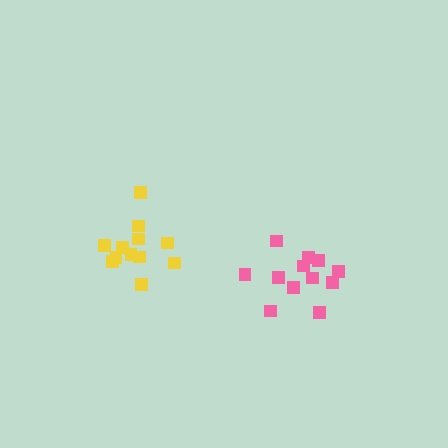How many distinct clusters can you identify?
There are 2 distinct clusters.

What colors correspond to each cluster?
The clusters are colored: pink, yellow.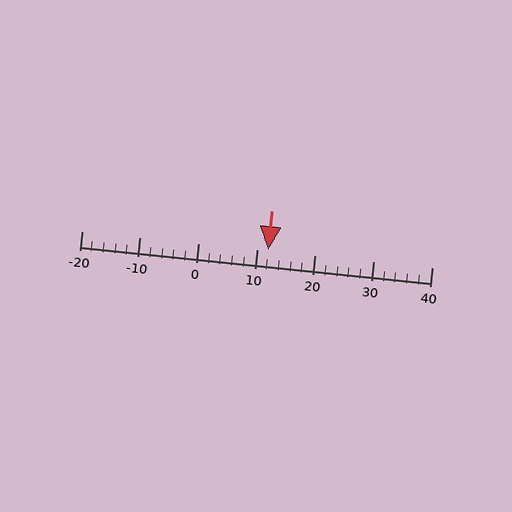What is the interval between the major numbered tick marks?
The major tick marks are spaced 10 units apart.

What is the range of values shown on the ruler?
The ruler shows values from -20 to 40.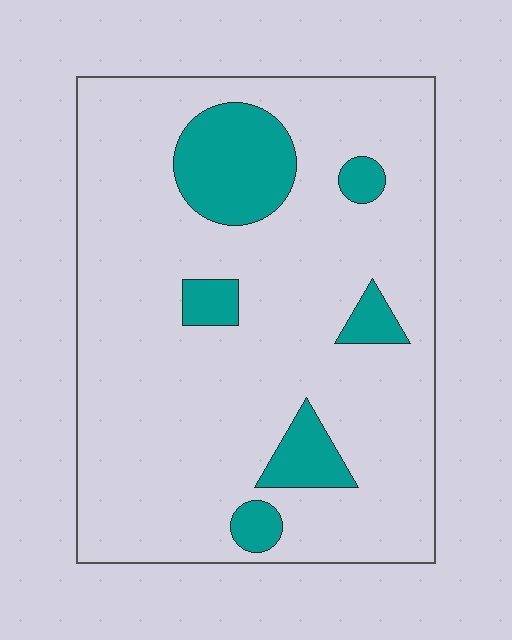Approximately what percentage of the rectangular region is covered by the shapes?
Approximately 15%.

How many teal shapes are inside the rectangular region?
6.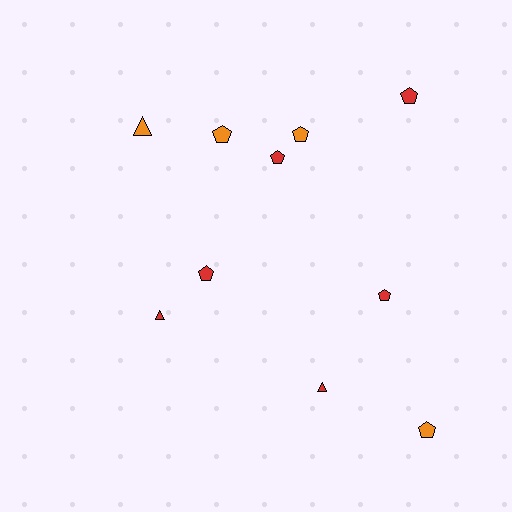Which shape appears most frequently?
Pentagon, with 7 objects.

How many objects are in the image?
There are 10 objects.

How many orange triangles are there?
There is 1 orange triangle.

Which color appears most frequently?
Red, with 6 objects.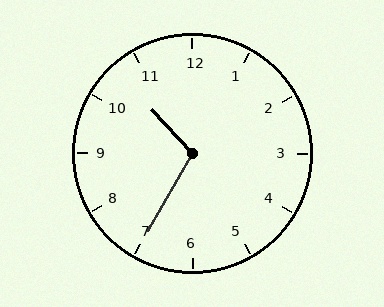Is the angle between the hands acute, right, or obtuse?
It is obtuse.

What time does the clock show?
10:35.